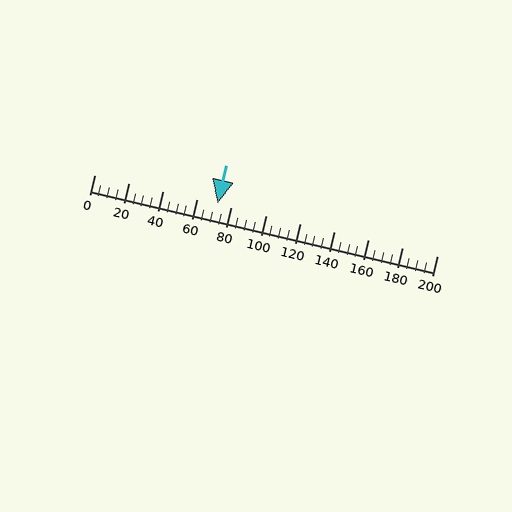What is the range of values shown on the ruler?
The ruler shows values from 0 to 200.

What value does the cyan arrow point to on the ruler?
The cyan arrow points to approximately 72.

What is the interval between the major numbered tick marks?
The major tick marks are spaced 20 units apart.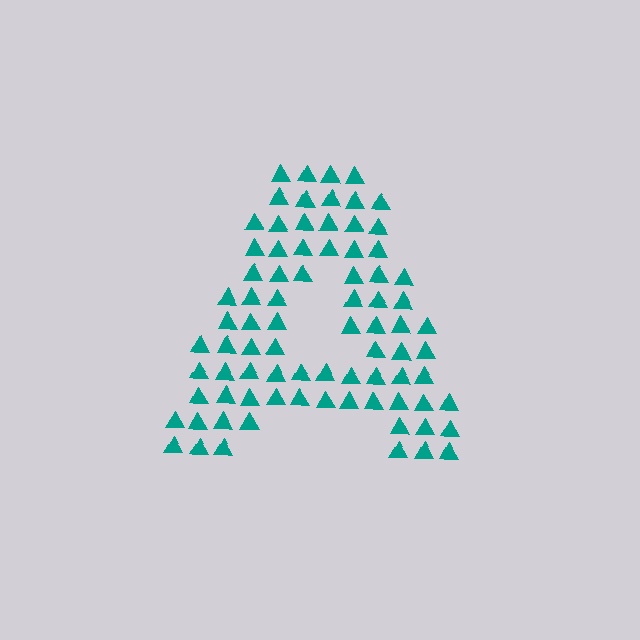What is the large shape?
The large shape is the letter A.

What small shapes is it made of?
It is made of small triangles.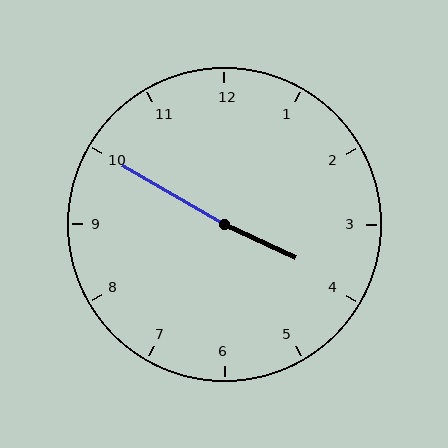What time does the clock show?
3:50.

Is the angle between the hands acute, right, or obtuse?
It is obtuse.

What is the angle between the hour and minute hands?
Approximately 175 degrees.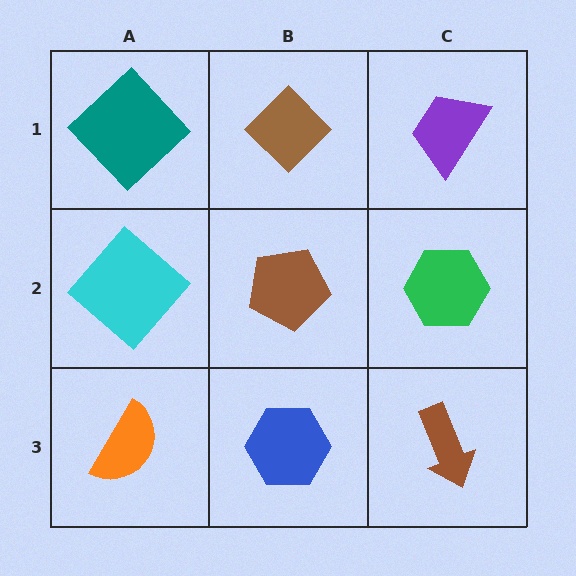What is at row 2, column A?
A cyan diamond.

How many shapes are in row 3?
3 shapes.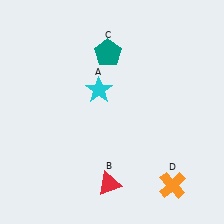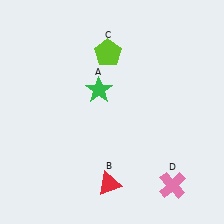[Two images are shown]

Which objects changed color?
A changed from cyan to green. C changed from teal to lime. D changed from orange to pink.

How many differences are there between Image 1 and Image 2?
There are 3 differences between the two images.